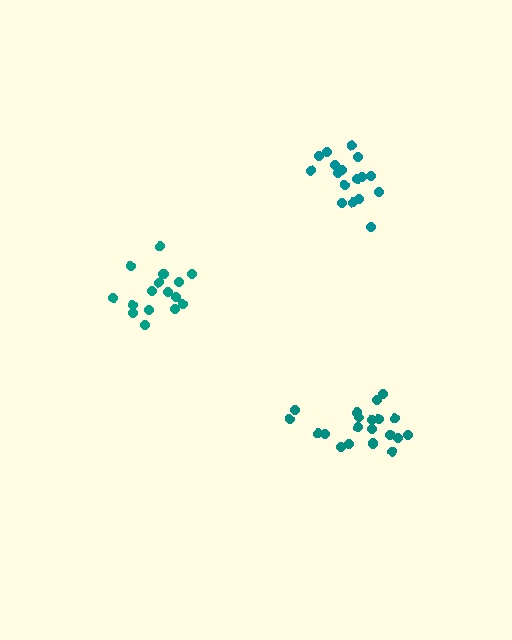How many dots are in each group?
Group 1: 21 dots, Group 2: 17 dots, Group 3: 17 dots (55 total).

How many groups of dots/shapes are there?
There are 3 groups.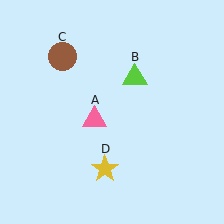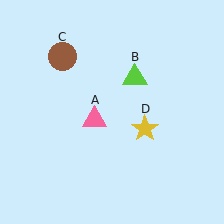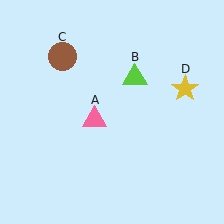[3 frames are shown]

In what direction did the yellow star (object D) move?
The yellow star (object D) moved up and to the right.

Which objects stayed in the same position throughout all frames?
Pink triangle (object A) and lime triangle (object B) and brown circle (object C) remained stationary.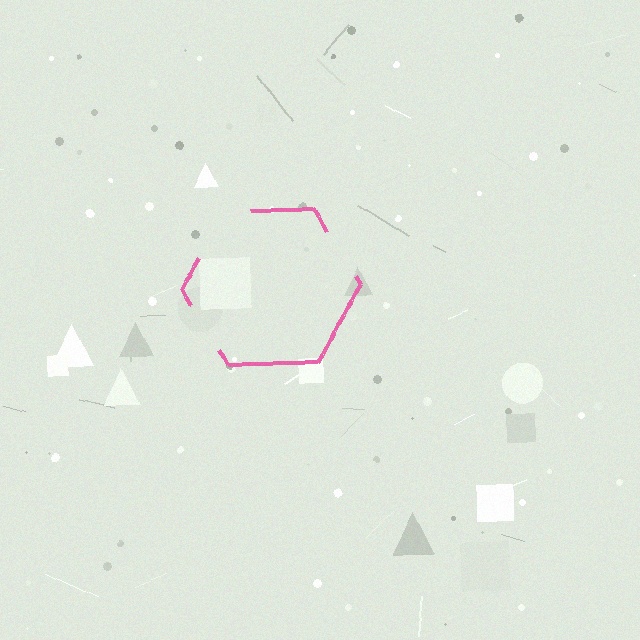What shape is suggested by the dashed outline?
The dashed outline suggests a hexagon.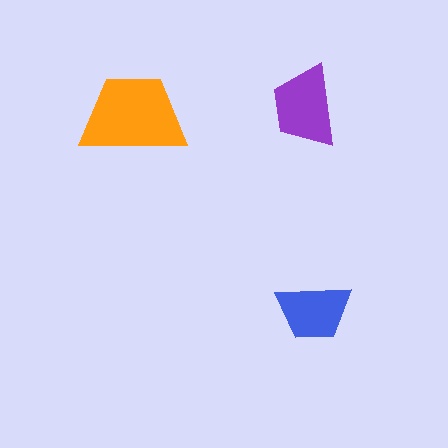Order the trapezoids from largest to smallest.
the orange one, the purple one, the blue one.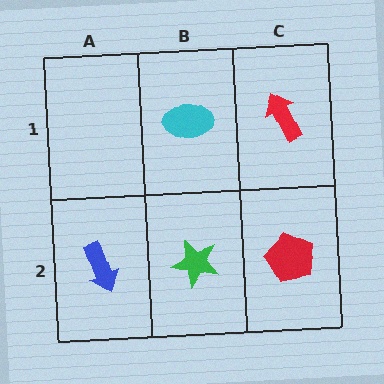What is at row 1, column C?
A red arrow.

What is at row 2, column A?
A blue arrow.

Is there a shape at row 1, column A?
No, that cell is empty.